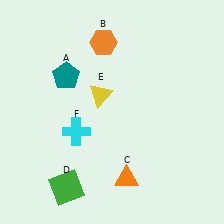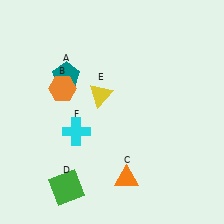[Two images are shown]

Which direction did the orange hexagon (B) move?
The orange hexagon (B) moved down.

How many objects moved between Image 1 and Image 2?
1 object moved between the two images.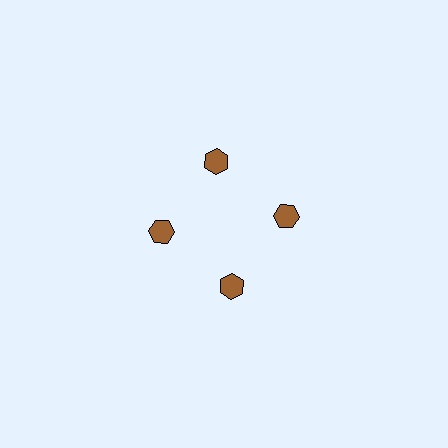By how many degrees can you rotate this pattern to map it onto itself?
The pattern maps onto itself every 90 degrees of rotation.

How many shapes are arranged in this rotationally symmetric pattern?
There are 4 shapes, arranged in 4 groups of 1.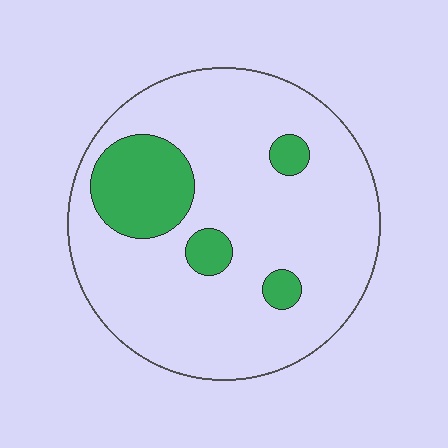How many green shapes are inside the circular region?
4.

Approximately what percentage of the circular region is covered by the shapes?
Approximately 15%.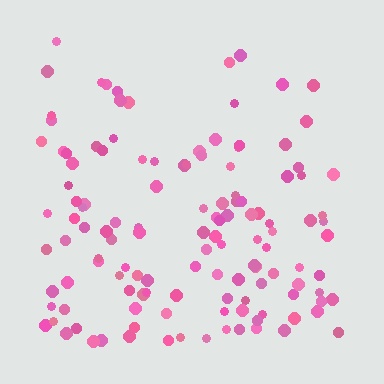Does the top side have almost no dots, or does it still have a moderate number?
Still a moderate number, just noticeably fewer than the bottom.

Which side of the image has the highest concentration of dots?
The bottom.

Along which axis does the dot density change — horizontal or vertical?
Vertical.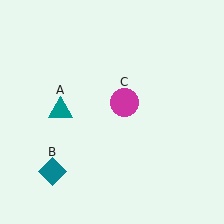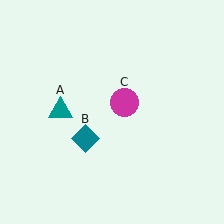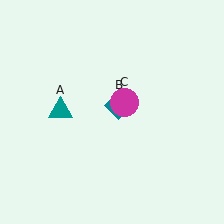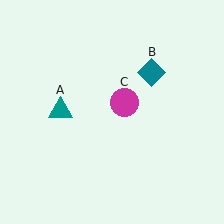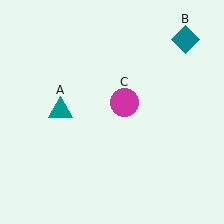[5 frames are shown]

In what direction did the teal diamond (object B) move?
The teal diamond (object B) moved up and to the right.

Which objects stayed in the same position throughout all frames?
Teal triangle (object A) and magenta circle (object C) remained stationary.